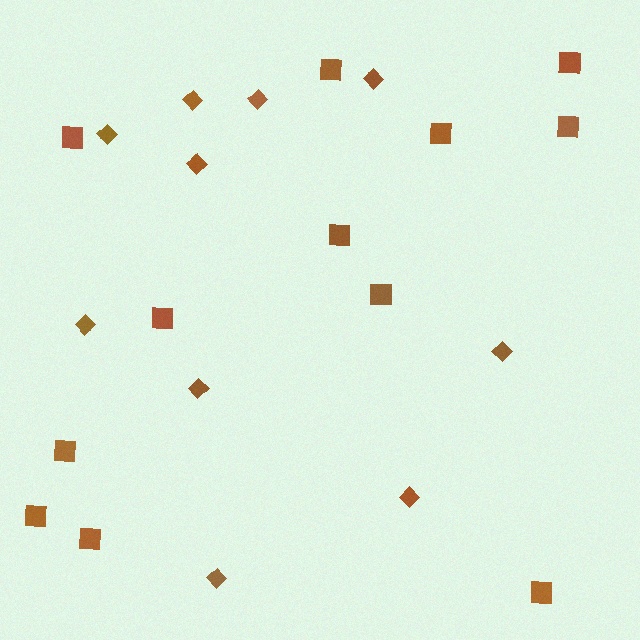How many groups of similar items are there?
There are 2 groups: one group of diamonds (10) and one group of squares (12).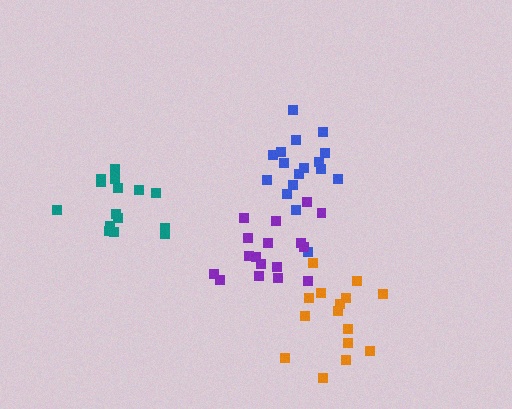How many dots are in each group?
Group 1: 17 dots, Group 2: 16 dots, Group 3: 15 dots, Group 4: 17 dots (65 total).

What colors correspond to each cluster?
The clusters are colored: blue, teal, orange, purple.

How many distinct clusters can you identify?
There are 4 distinct clusters.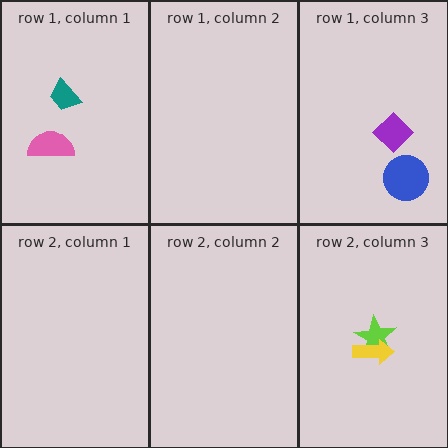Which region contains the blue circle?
The row 1, column 3 region.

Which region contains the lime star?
The row 2, column 3 region.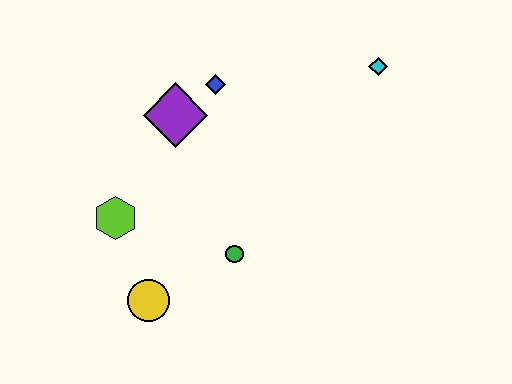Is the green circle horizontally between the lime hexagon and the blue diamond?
No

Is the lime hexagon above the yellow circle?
Yes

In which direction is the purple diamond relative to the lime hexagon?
The purple diamond is above the lime hexagon.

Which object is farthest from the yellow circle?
The cyan diamond is farthest from the yellow circle.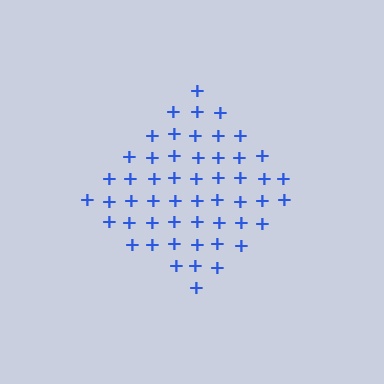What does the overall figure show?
The overall figure shows a diamond.